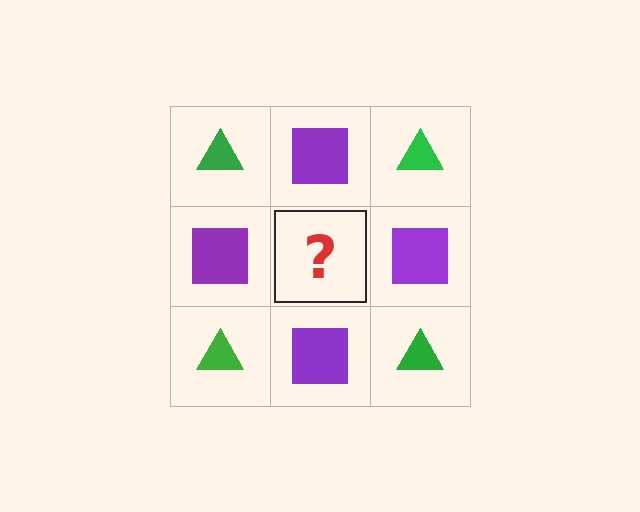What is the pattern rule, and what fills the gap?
The rule is that it alternates green triangle and purple square in a checkerboard pattern. The gap should be filled with a green triangle.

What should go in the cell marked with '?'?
The missing cell should contain a green triangle.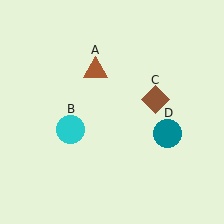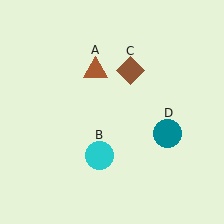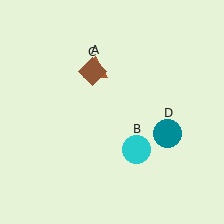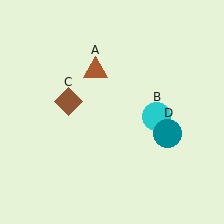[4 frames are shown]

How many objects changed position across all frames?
2 objects changed position: cyan circle (object B), brown diamond (object C).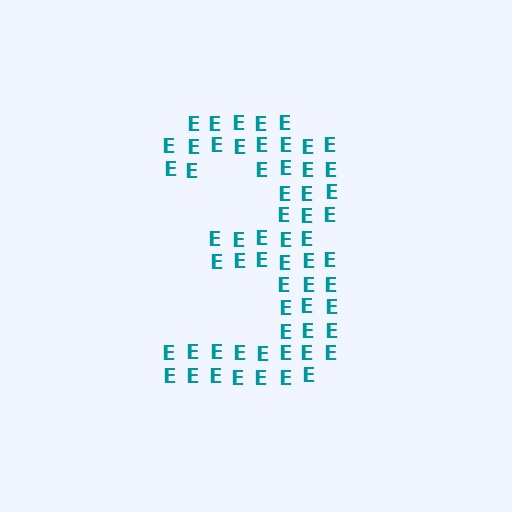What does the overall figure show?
The overall figure shows the digit 3.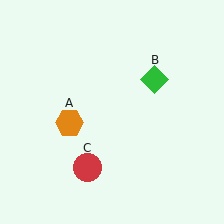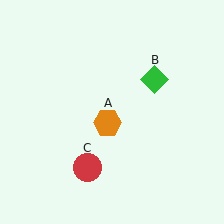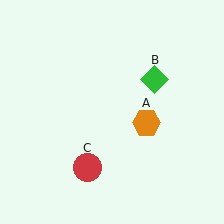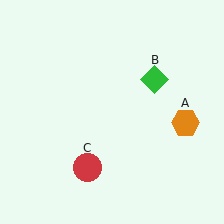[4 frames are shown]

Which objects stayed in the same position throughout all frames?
Green diamond (object B) and red circle (object C) remained stationary.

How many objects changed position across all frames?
1 object changed position: orange hexagon (object A).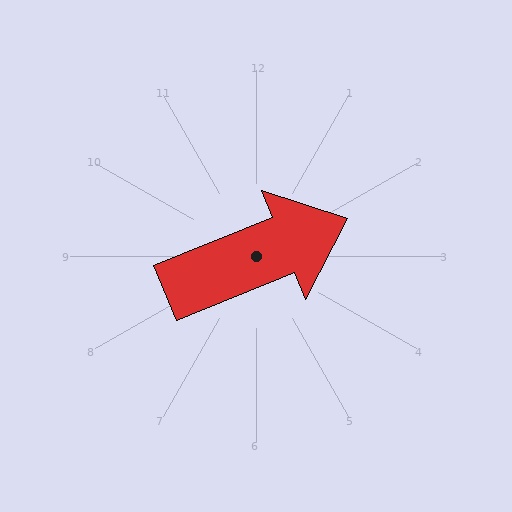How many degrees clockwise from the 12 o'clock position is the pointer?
Approximately 68 degrees.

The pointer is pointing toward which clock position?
Roughly 2 o'clock.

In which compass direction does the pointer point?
East.